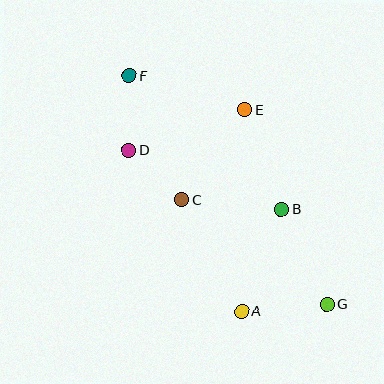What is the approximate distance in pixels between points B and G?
The distance between B and G is approximately 105 pixels.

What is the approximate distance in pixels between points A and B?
The distance between A and B is approximately 110 pixels.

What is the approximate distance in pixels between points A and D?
The distance between A and D is approximately 198 pixels.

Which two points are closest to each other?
Points C and D are closest to each other.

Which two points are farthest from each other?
Points F and G are farthest from each other.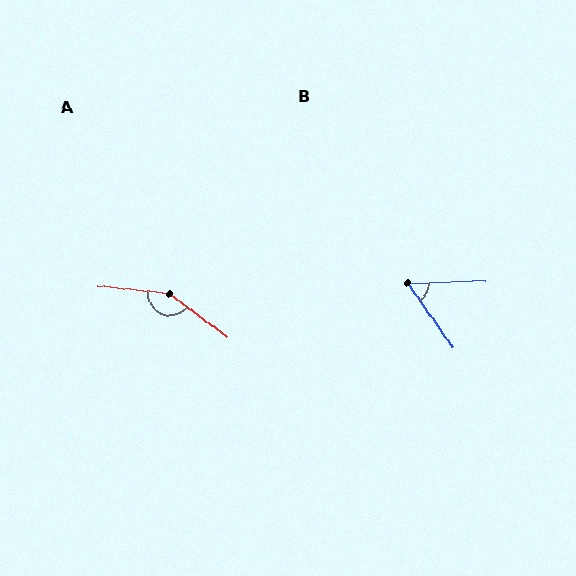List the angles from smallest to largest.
B (56°), A (148°).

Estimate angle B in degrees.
Approximately 56 degrees.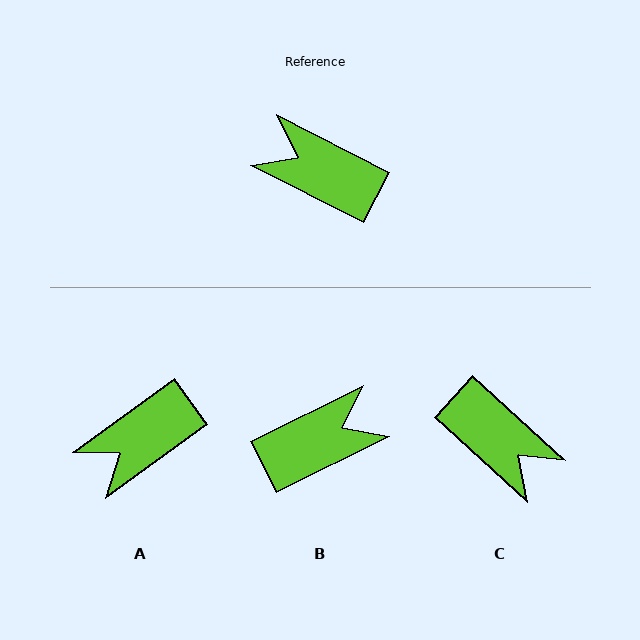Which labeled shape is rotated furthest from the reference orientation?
C, about 165 degrees away.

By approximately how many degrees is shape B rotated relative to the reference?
Approximately 126 degrees clockwise.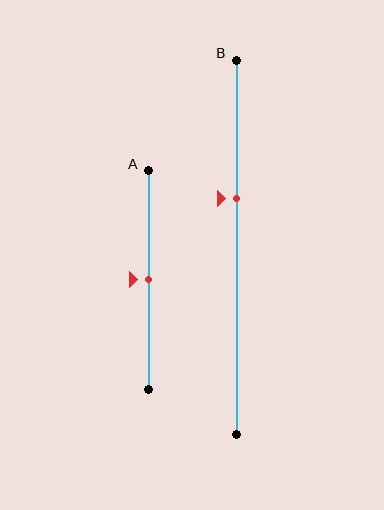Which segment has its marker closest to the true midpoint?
Segment A has its marker closest to the true midpoint.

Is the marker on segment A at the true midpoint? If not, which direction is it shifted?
Yes, the marker on segment A is at the true midpoint.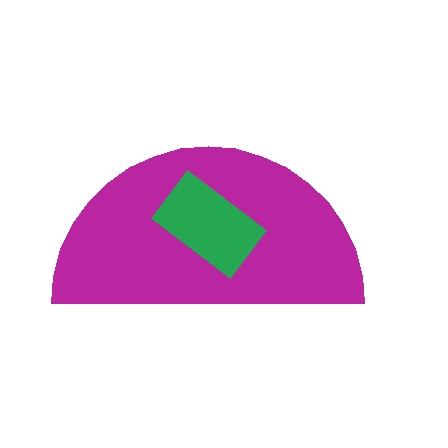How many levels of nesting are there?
2.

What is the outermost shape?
The magenta semicircle.